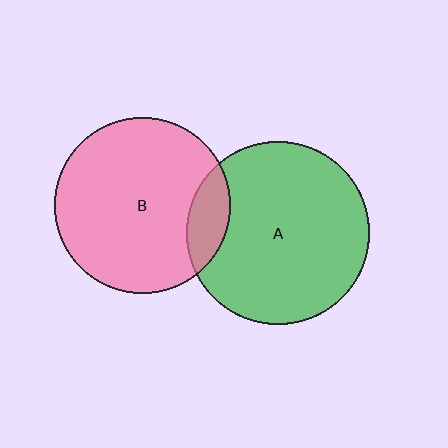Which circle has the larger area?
Circle A (green).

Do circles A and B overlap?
Yes.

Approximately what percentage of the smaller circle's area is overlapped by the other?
Approximately 15%.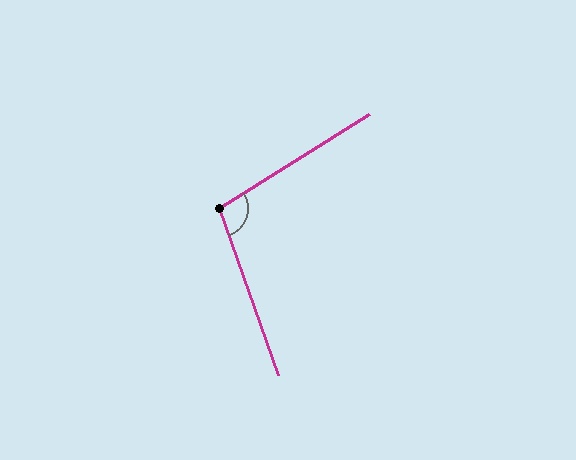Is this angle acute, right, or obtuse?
It is obtuse.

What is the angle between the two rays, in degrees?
Approximately 103 degrees.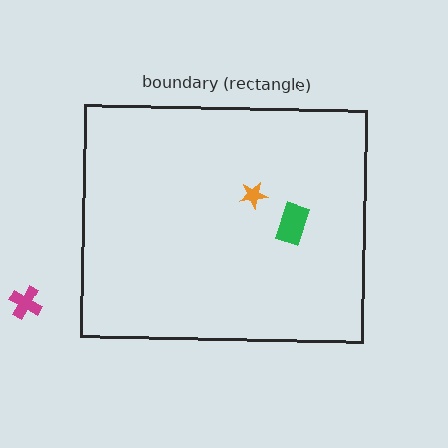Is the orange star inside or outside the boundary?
Inside.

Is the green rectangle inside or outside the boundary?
Inside.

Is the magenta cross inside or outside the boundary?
Outside.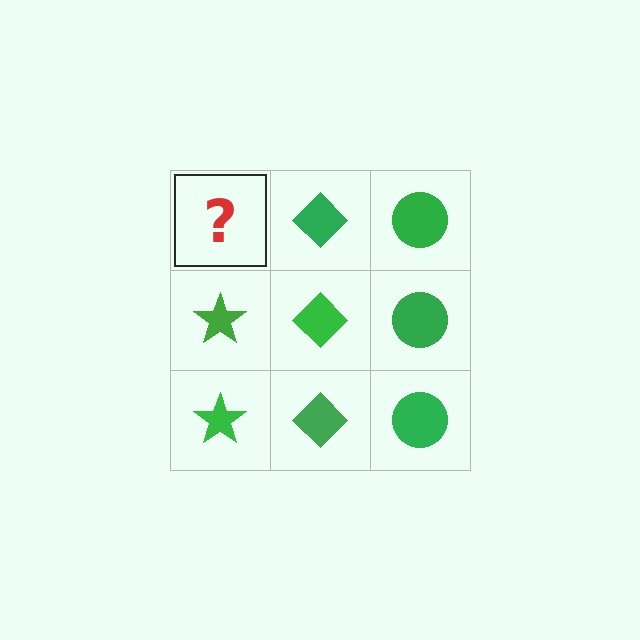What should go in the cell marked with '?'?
The missing cell should contain a green star.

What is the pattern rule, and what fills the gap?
The rule is that each column has a consistent shape. The gap should be filled with a green star.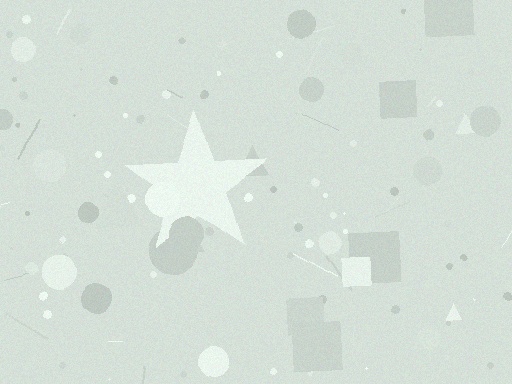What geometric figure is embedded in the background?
A star is embedded in the background.